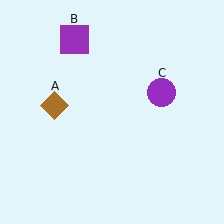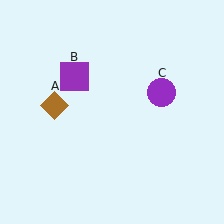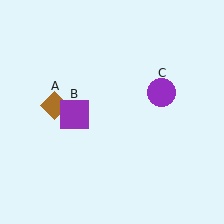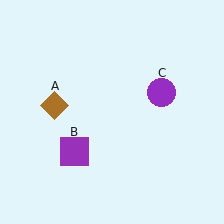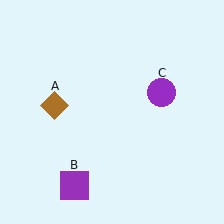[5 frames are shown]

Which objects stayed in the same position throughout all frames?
Brown diamond (object A) and purple circle (object C) remained stationary.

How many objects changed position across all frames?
1 object changed position: purple square (object B).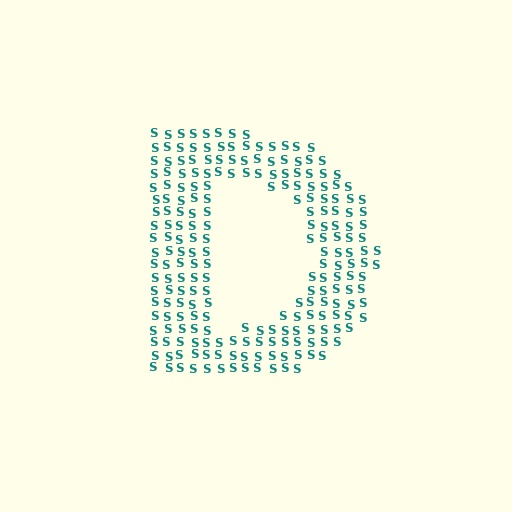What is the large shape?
The large shape is the letter D.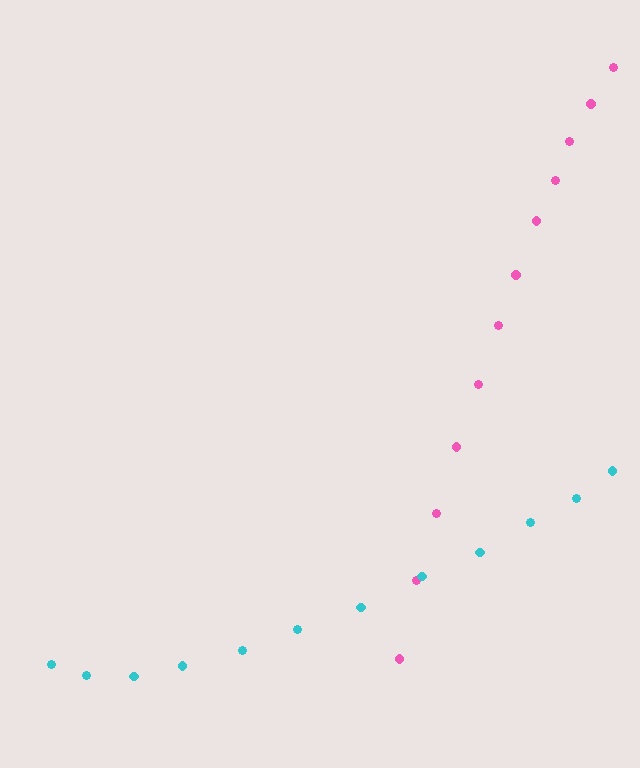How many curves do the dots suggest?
There are 2 distinct paths.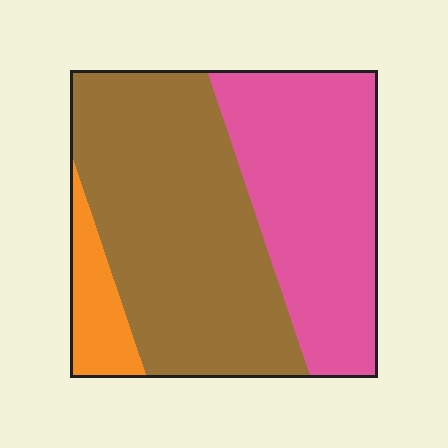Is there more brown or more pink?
Brown.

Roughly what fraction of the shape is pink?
Pink takes up about three eighths (3/8) of the shape.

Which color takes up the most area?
Brown, at roughly 50%.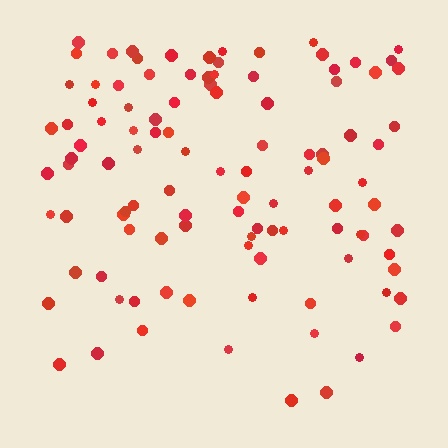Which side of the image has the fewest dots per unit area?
The bottom.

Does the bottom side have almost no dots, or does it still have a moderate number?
Still a moderate number, just noticeably fewer than the top.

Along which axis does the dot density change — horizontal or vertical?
Vertical.